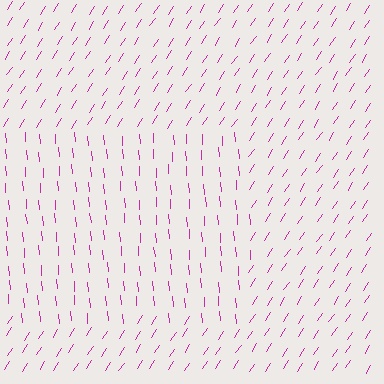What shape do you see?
I see a rectangle.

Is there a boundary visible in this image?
Yes, there is a texture boundary formed by a change in line orientation.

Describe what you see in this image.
The image is filled with small magenta line segments. A rectangle region in the image has lines oriented differently from the surrounding lines, creating a visible texture boundary.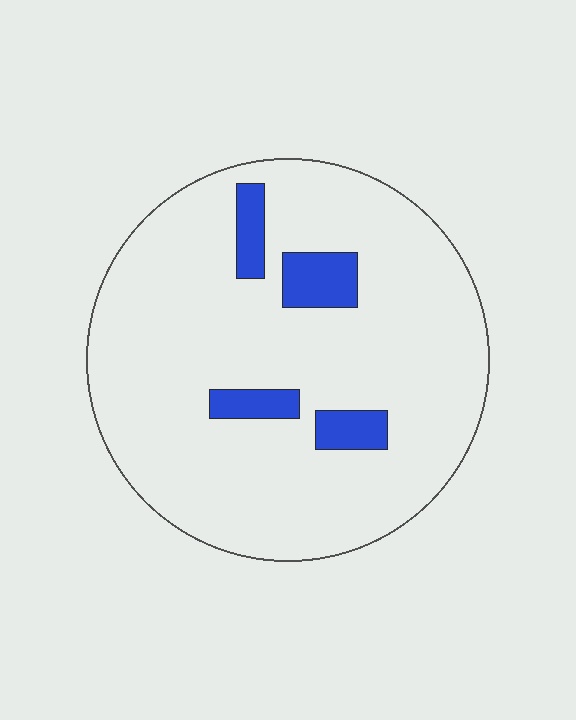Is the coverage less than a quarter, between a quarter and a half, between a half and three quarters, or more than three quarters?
Less than a quarter.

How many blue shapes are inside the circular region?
4.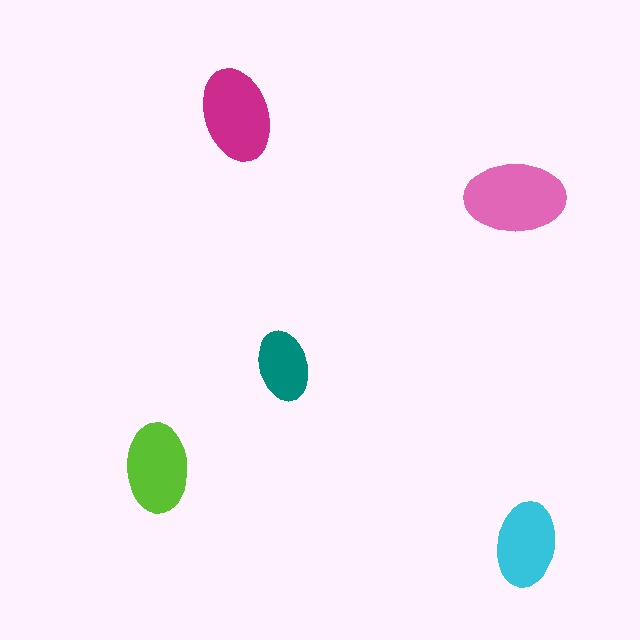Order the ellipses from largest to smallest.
the pink one, the magenta one, the lime one, the cyan one, the teal one.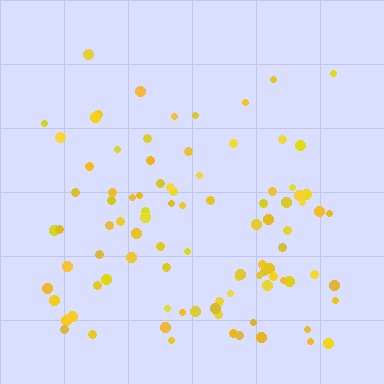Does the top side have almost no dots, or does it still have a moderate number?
Still a moderate number, just noticeably fewer than the bottom.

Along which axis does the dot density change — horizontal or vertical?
Vertical.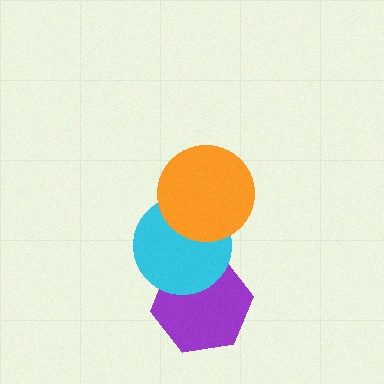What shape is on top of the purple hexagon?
The cyan circle is on top of the purple hexagon.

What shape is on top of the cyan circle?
The orange circle is on top of the cyan circle.